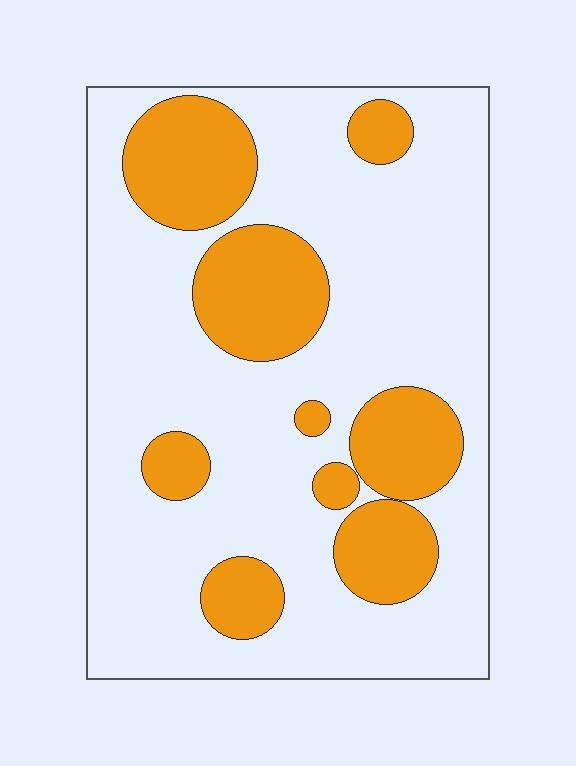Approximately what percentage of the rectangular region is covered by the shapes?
Approximately 25%.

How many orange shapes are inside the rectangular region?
9.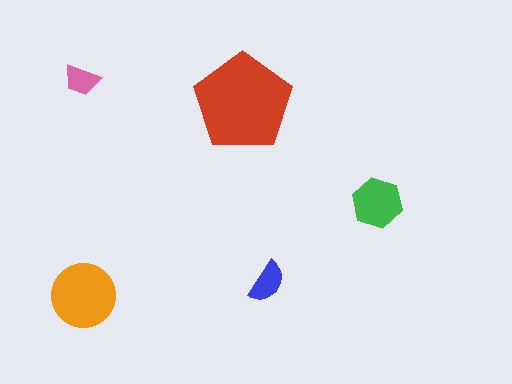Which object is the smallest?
The pink trapezoid.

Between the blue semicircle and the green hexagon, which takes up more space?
The green hexagon.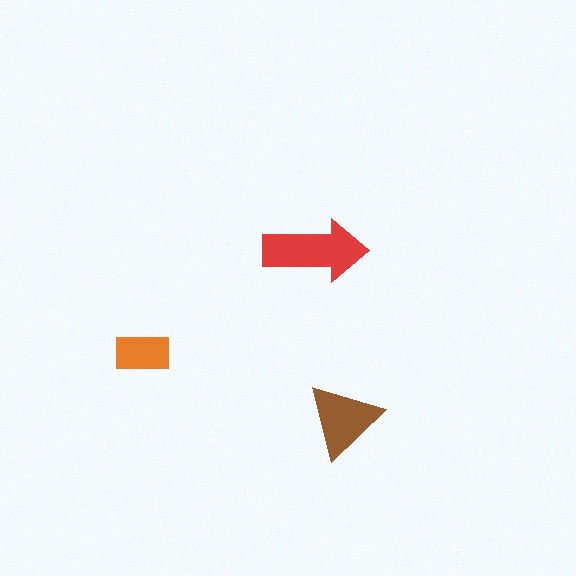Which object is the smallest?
The orange rectangle.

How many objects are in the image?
There are 3 objects in the image.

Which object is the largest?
The red arrow.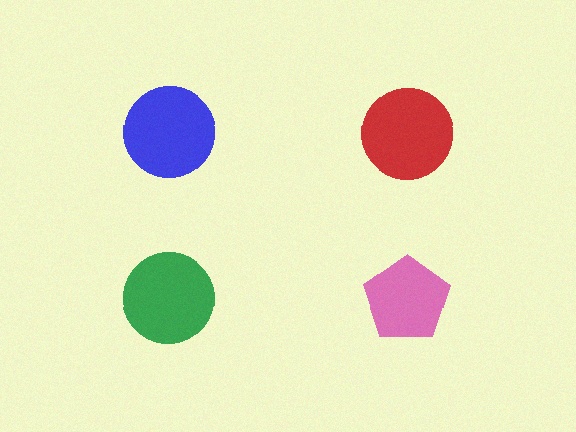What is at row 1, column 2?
A red circle.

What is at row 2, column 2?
A pink pentagon.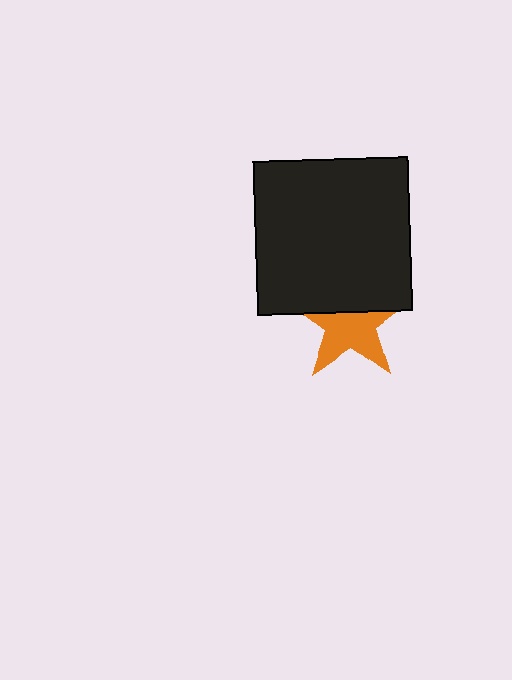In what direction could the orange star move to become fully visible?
The orange star could move down. That would shift it out from behind the black square entirely.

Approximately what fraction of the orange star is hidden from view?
Roughly 40% of the orange star is hidden behind the black square.